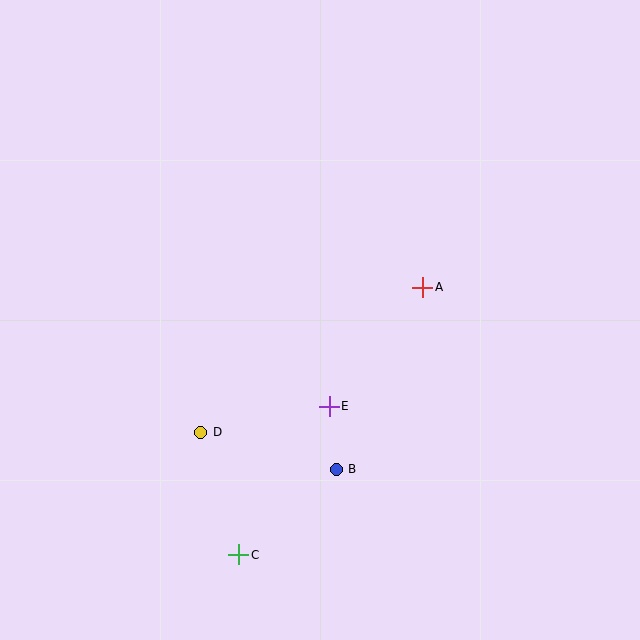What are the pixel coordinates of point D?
Point D is at (201, 432).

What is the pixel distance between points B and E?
The distance between B and E is 63 pixels.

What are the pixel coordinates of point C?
Point C is at (239, 555).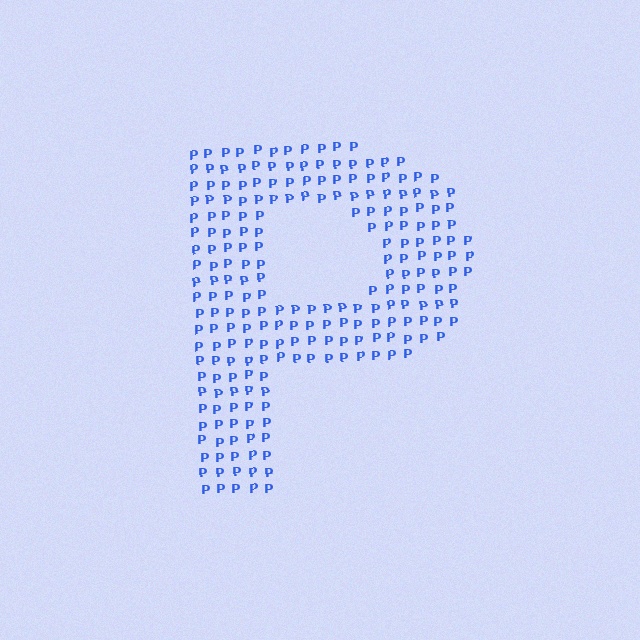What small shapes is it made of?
It is made of small letter P's.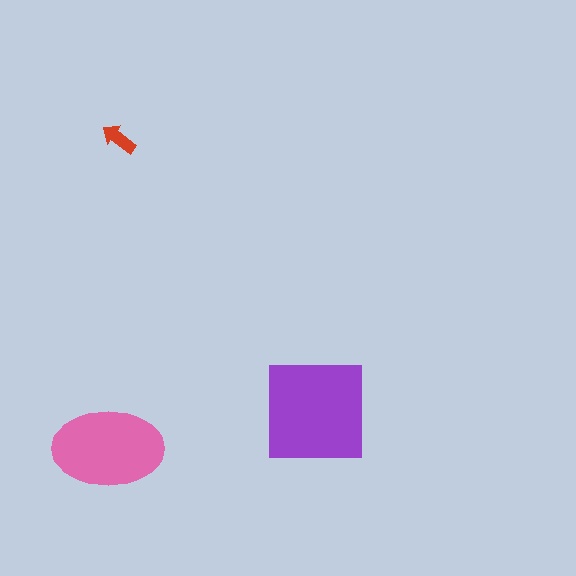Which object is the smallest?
The red arrow.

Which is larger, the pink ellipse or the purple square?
The purple square.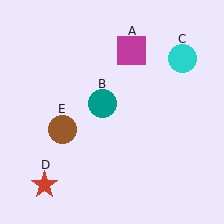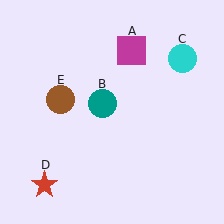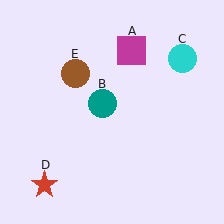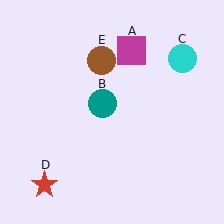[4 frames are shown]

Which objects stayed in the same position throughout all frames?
Magenta square (object A) and teal circle (object B) and cyan circle (object C) and red star (object D) remained stationary.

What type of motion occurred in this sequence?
The brown circle (object E) rotated clockwise around the center of the scene.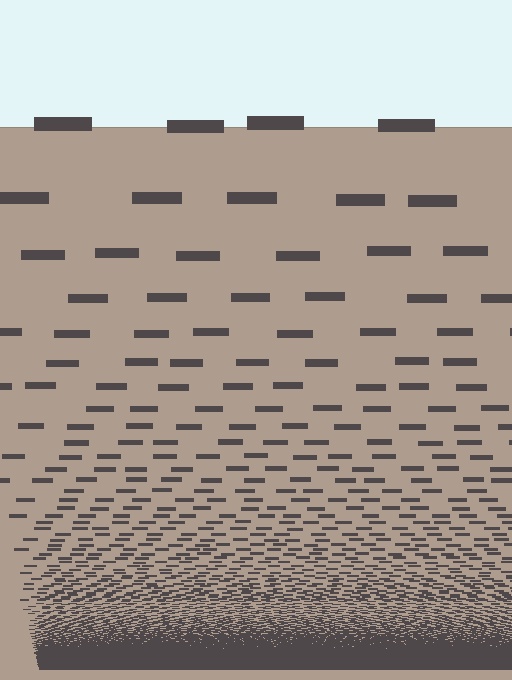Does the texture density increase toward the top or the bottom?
Density increases toward the bottom.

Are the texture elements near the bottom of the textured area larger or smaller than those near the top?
Smaller. The gradient is inverted — elements near the bottom are smaller and denser.